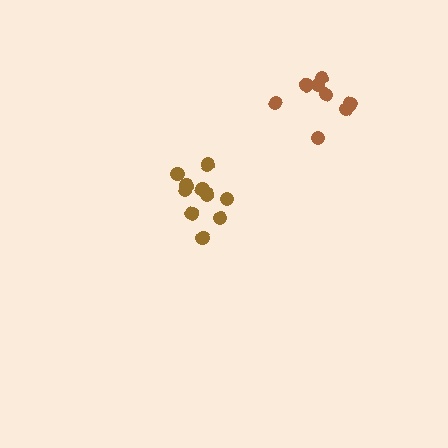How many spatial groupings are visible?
There are 2 spatial groupings.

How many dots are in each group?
Group 1: 10 dots, Group 2: 8 dots (18 total).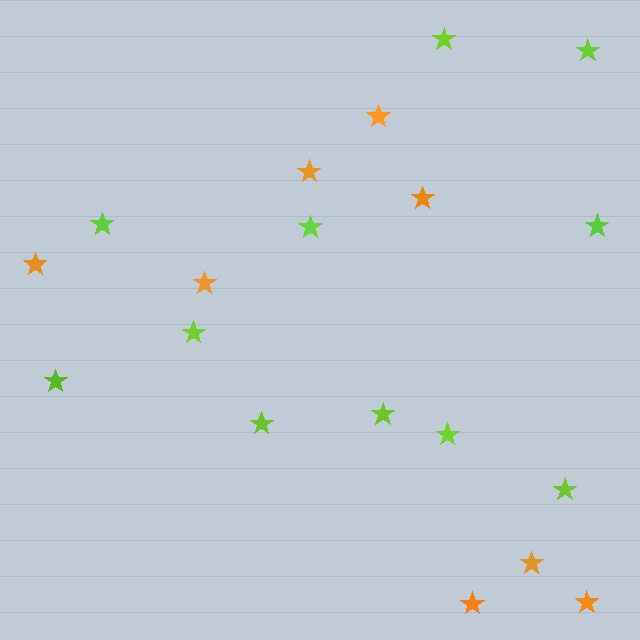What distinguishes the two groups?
There are 2 groups: one group of lime stars (11) and one group of orange stars (8).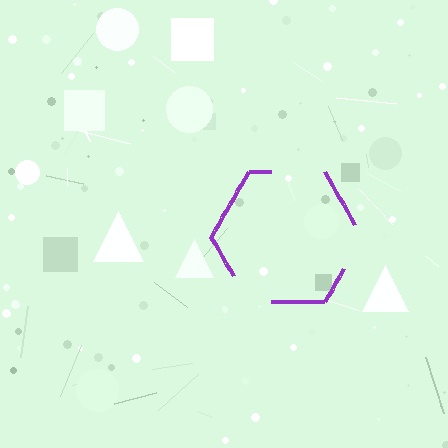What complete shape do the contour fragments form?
The contour fragments form a hexagon.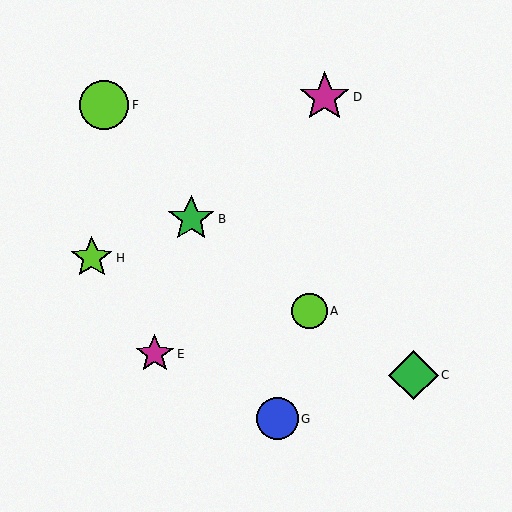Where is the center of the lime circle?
The center of the lime circle is at (310, 311).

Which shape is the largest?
The magenta star (labeled D) is the largest.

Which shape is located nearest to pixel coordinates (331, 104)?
The magenta star (labeled D) at (325, 97) is nearest to that location.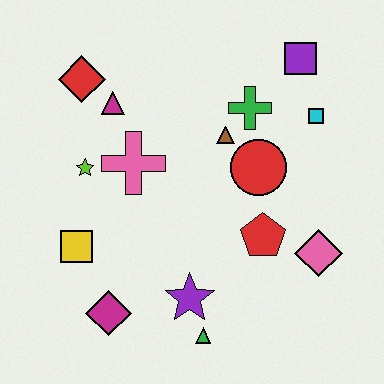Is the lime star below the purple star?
No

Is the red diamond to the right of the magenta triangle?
No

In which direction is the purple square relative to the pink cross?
The purple square is to the right of the pink cross.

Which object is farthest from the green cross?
The magenta diamond is farthest from the green cross.